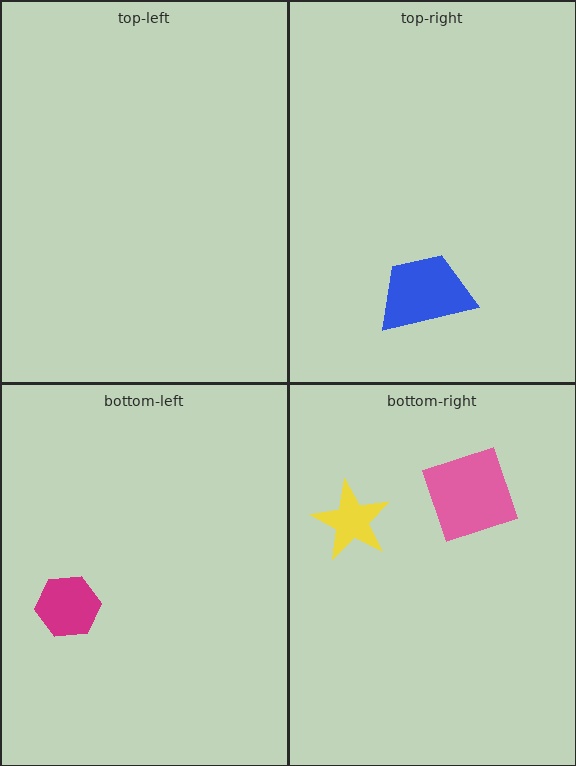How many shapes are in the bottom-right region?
2.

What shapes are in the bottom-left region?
The magenta hexagon.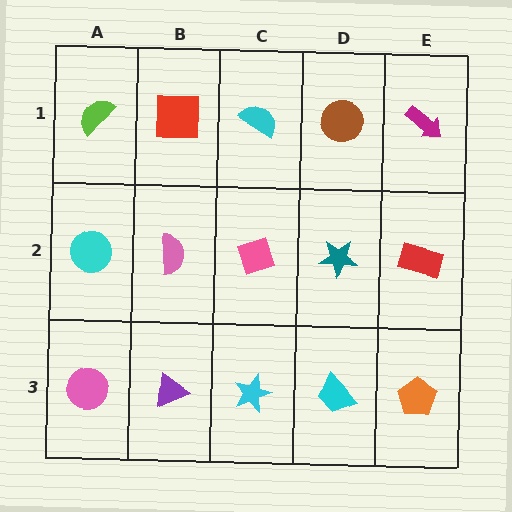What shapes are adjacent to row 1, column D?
A teal star (row 2, column D), a cyan semicircle (row 1, column C), a magenta arrow (row 1, column E).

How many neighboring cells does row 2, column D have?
4.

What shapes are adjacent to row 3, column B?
A pink semicircle (row 2, column B), a pink circle (row 3, column A), a cyan star (row 3, column C).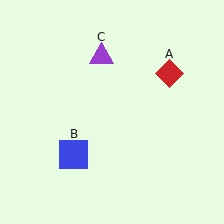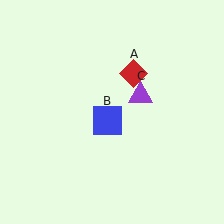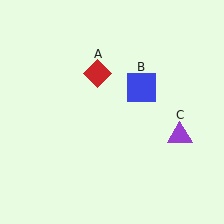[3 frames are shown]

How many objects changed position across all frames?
3 objects changed position: red diamond (object A), blue square (object B), purple triangle (object C).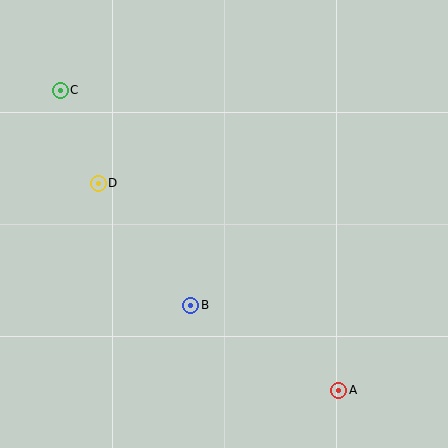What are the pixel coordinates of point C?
Point C is at (60, 90).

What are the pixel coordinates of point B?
Point B is at (191, 306).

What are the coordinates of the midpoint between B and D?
The midpoint between B and D is at (145, 244).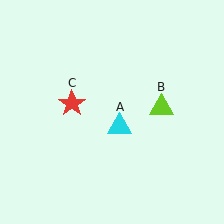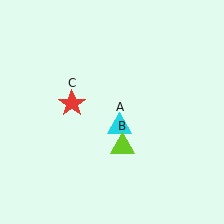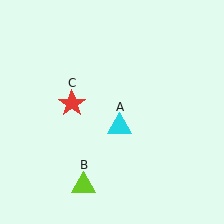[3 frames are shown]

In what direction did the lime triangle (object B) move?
The lime triangle (object B) moved down and to the left.